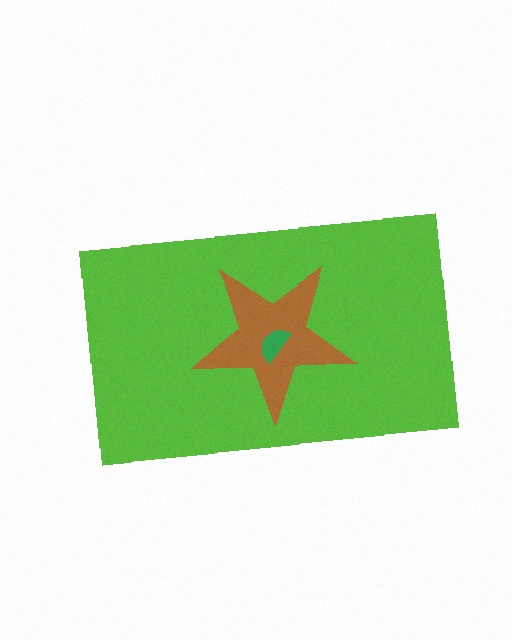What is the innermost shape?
The green semicircle.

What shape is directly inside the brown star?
The green semicircle.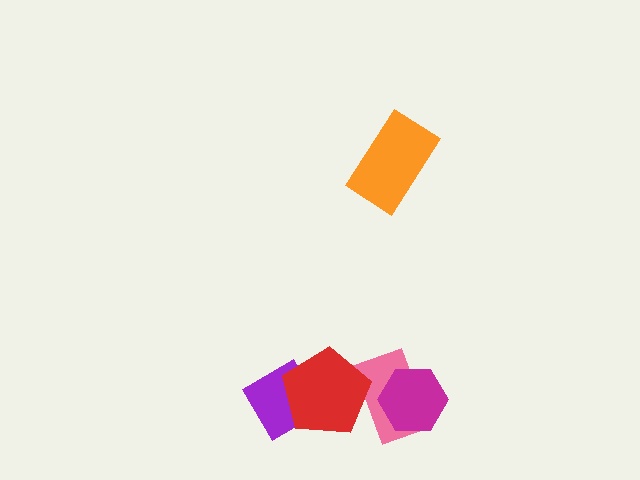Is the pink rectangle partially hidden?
Yes, it is partially covered by another shape.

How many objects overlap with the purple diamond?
1 object overlaps with the purple diamond.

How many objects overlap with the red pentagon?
2 objects overlap with the red pentagon.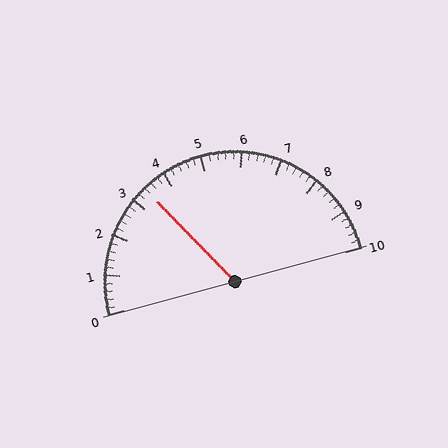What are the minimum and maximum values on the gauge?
The gauge ranges from 0 to 10.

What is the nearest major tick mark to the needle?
The nearest major tick mark is 3.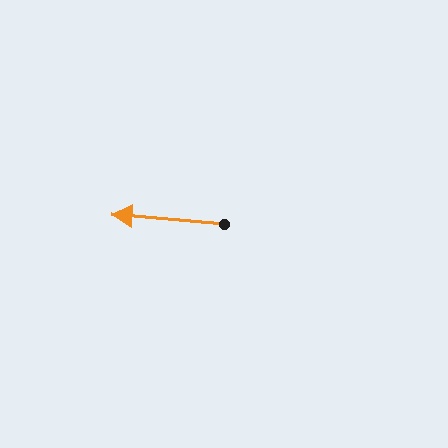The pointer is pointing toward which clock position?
Roughly 9 o'clock.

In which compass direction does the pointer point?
West.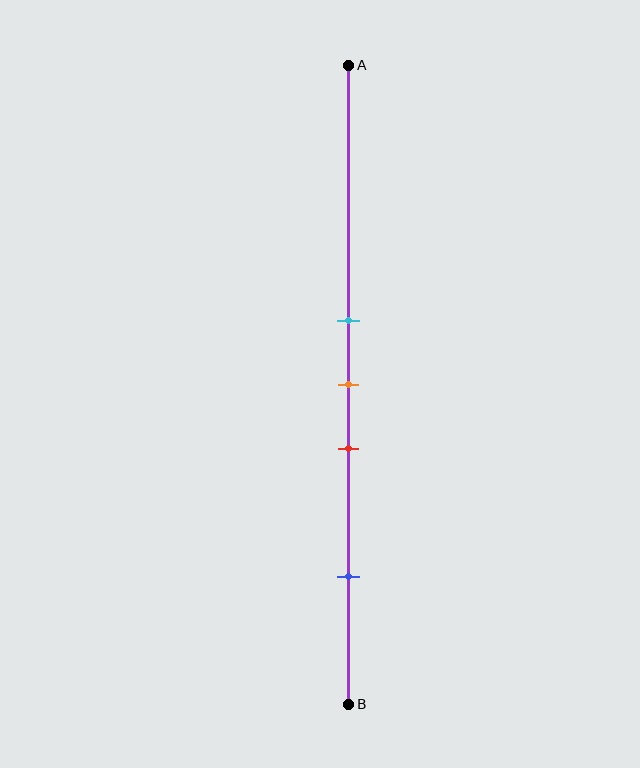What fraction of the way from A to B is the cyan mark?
The cyan mark is approximately 40% (0.4) of the way from A to B.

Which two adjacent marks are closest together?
The cyan and orange marks are the closest adjacent pair.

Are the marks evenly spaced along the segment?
No, the marks are not evenly spaced.